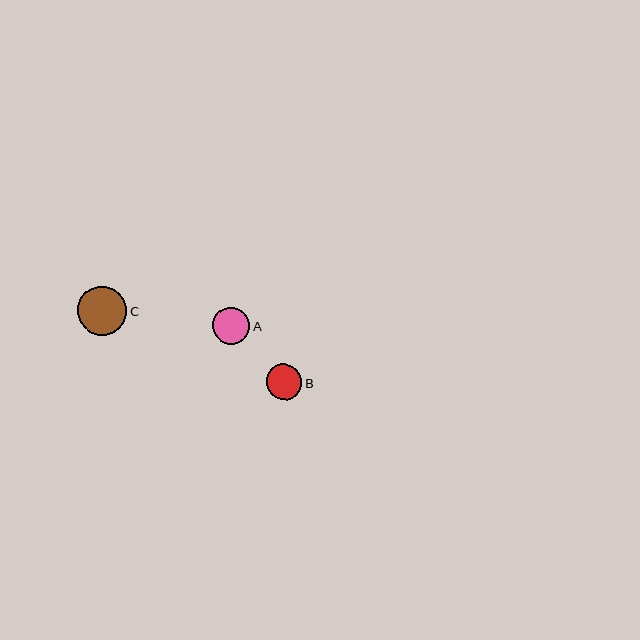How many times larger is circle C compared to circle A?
Circle C is approximately 1.3 times the size of circle A.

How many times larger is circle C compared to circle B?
Circle C is approximately 1.4 times the size of circle B.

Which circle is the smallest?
Circle B is the smallest with a size of approximately 36 pixels.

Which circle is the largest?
Circle C is the largest with a size of approximately 49 pixels.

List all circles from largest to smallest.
From largest to smallest: C, A, B.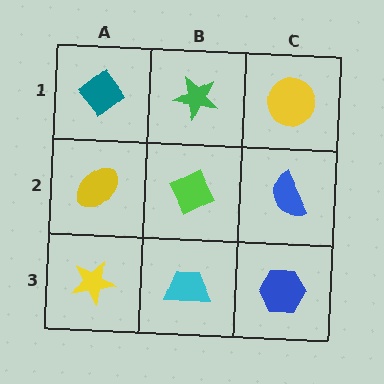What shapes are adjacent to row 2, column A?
A teal diamond (row 1, column A), a yellow star (row 3, column A), a lime diamond (row 2, column B).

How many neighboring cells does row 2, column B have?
4.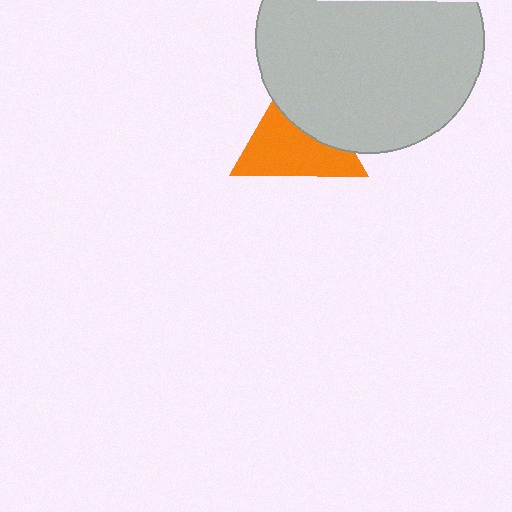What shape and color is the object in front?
The object in front is a light gray circle.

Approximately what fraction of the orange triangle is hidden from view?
Roughly 39% of the orange triangle is hidden behind the light gray circle.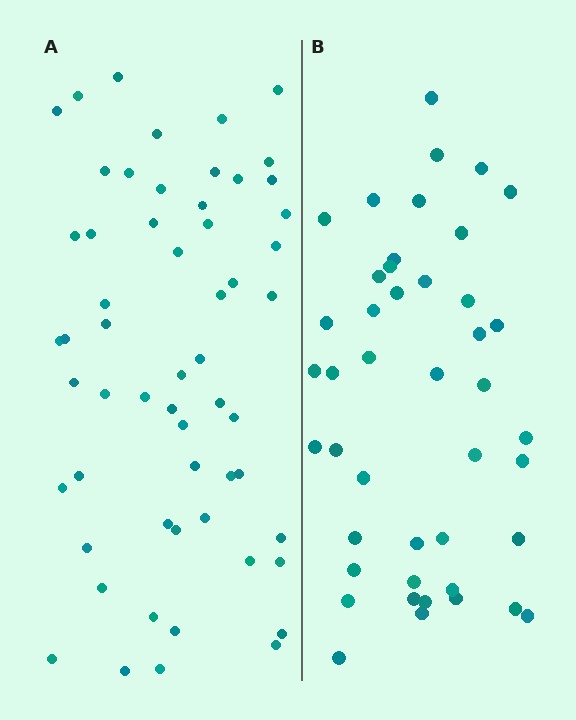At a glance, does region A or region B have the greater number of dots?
Region A (the left region) has more dots.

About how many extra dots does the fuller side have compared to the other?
Region A has approximately 15 more dots than region B.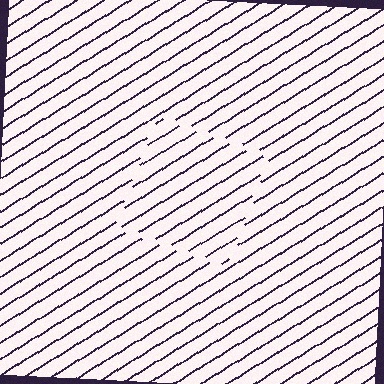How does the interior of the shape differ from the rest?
The interior of the shape contains the same grating, shifted by half a period — the contour is defined by the phase discontinuity where line-ends from the inner and outer gratings abut.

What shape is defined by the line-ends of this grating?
An illusory square. The interior of the shape contains the same grating, shifted by half a period — the contour is defined by the phase discontinuity where line-ends from the inner and outer gratings abut.